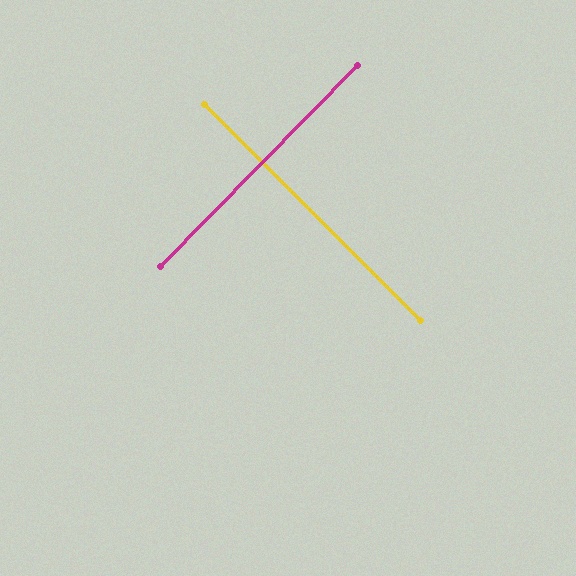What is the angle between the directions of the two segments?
Approximately 89 degrees.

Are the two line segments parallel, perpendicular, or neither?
Perpendicular — they meet at approximately 89°.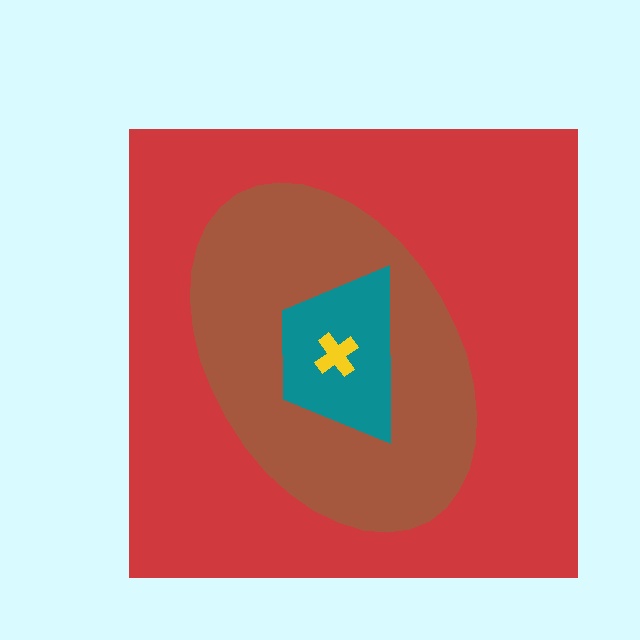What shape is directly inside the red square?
The brown ellipse.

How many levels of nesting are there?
4.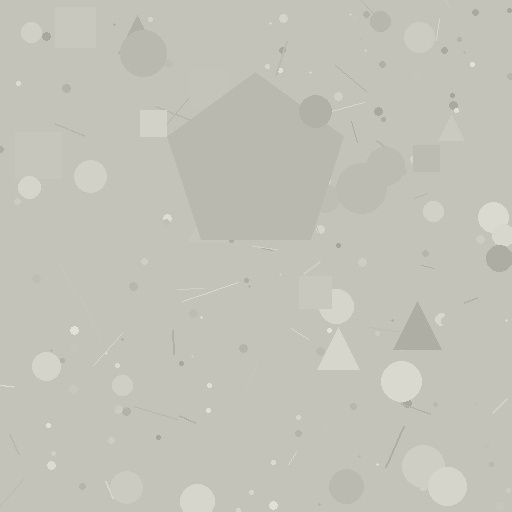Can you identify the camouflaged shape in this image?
The camouflaged shape is a pentagon.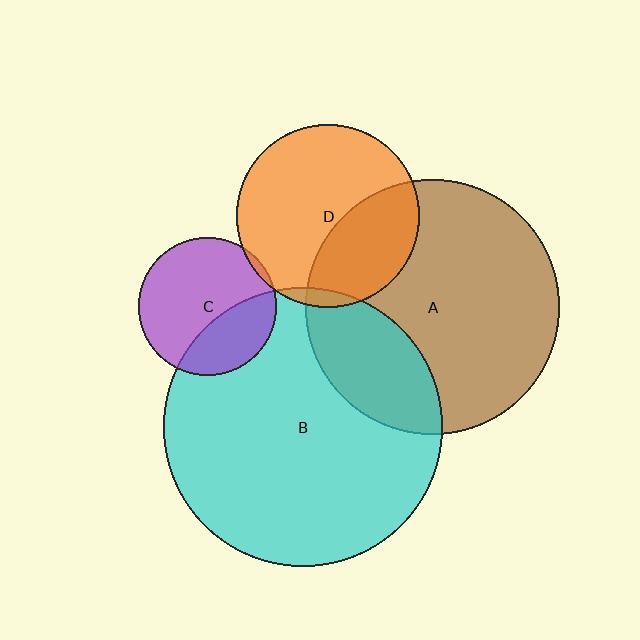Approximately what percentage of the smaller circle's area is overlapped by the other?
Approximately 5%.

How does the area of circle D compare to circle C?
Approximately 1.8 times.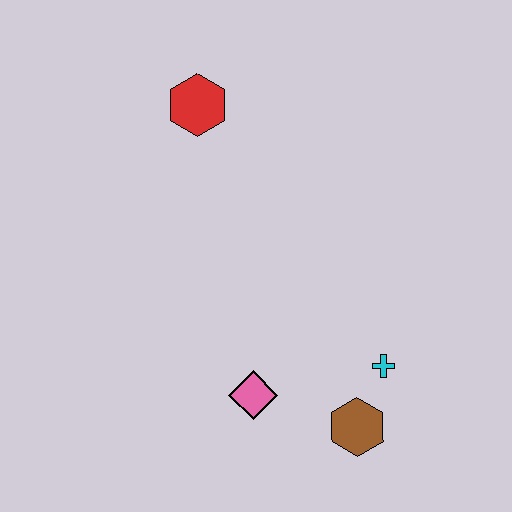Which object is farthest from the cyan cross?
The red hexagon is farthest from the cyan cross.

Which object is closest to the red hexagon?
The pink diamond is closest to the red hexagon.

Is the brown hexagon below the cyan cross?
Yes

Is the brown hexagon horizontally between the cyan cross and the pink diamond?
Yes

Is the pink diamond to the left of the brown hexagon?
Yes